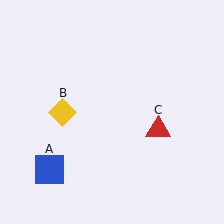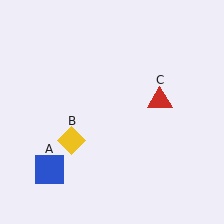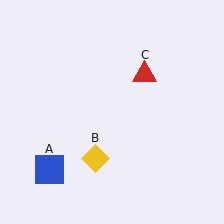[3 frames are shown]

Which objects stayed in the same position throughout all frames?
Blue square (object A) remained stationary.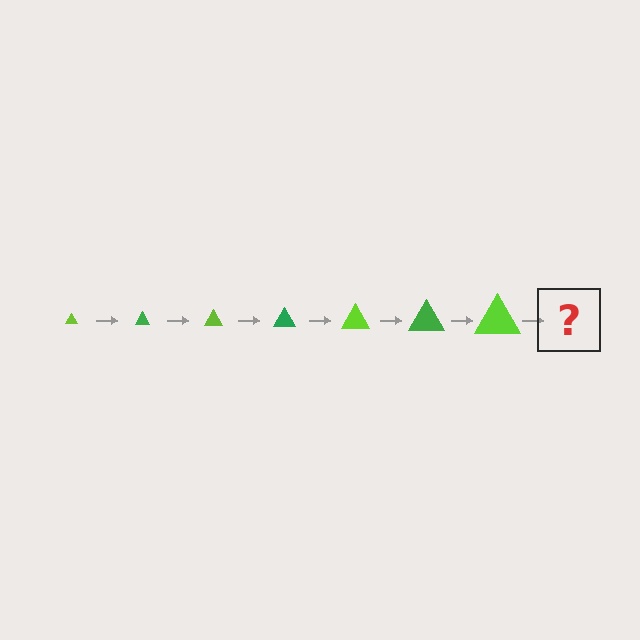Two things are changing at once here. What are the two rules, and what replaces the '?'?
The two rules are that the triangle grows larger each step and the color cycles through lime and green. The '?' should be a green triangle, larger than the previous one.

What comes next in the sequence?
The next element should be a green triangle, larger than the previous one.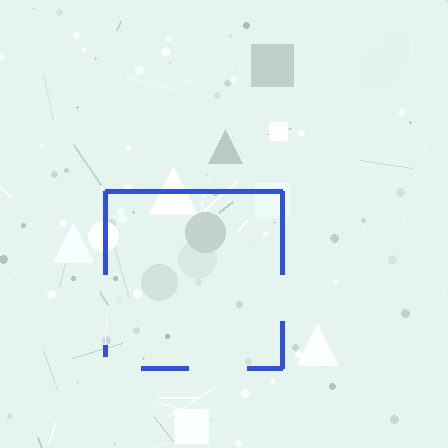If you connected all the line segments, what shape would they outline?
They would outline a square.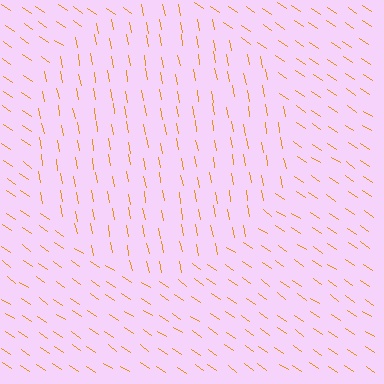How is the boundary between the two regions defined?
The boundary is defined purely by a change in line orientation (approximately 45 degrees difference). All lines are the same color and thickness.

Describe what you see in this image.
The image is filled with small orange line segments. A circle region in the image has lines oriented differently from the surrounding lines, creating a visible texture boundary.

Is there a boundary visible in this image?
Yes, there is a texture boundary formed by a change in line orientation.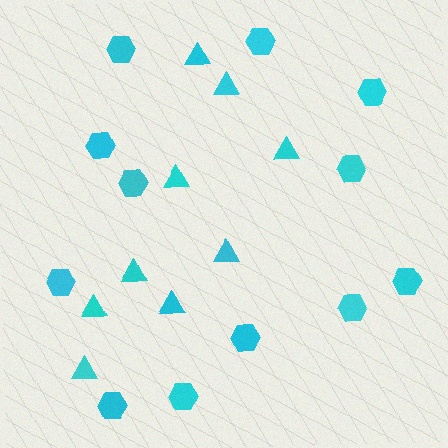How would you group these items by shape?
There are 2 groups: one group of triangles (9) and one group of hexagons (12).